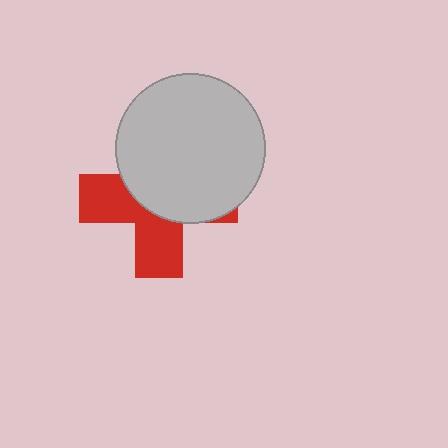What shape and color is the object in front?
The object in front is a light gray circle.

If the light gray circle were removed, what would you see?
You would see the complete red cross.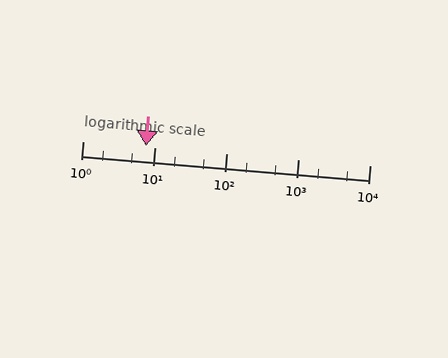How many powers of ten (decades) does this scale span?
The scale spans 4 decades, from 1 to 10000.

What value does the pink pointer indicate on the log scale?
The pointer indicates approximately 7.5.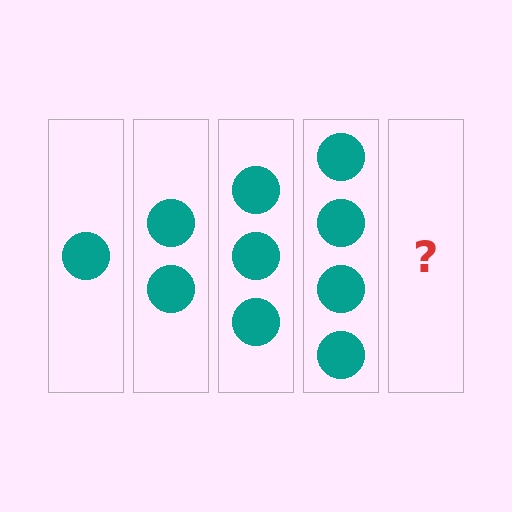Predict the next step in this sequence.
The next step is 5 circles.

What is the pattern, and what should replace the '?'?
The pattern is that each step adds one more circle. The '?' should be 5 circles.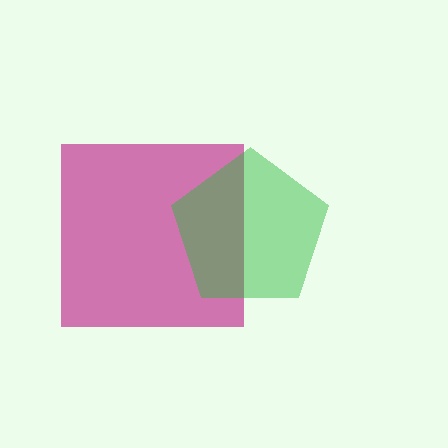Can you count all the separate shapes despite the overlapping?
Yes, there are 2 separate shapes.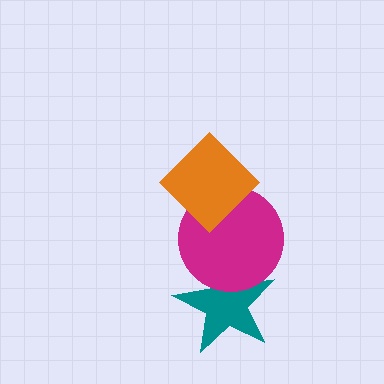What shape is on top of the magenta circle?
The orange diamond is on top of the magenta circle.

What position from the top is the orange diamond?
The orange diamond is 1st from the top.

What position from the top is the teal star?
The teal star is 3rd from the top.